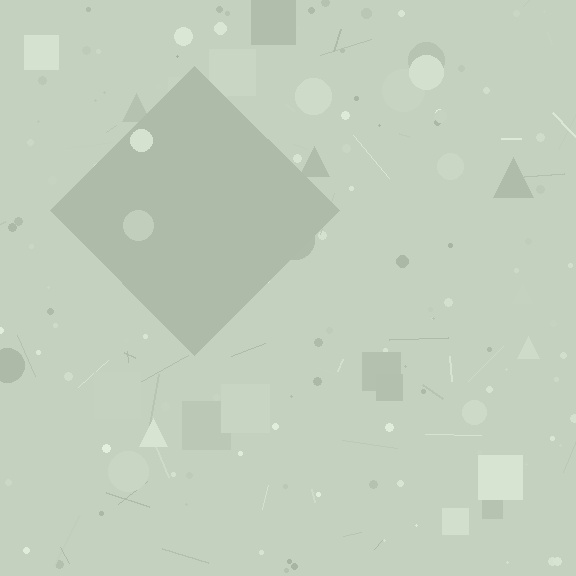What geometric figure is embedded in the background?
A diamond is embedded in the background.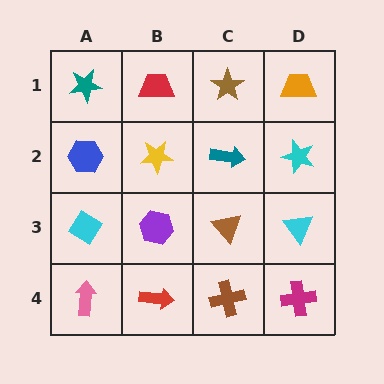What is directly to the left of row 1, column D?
A brown star.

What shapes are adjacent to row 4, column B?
A purple hexagon (row 3, column B), a pink arrow (row 4, column A), a brown cross (row 4, column C).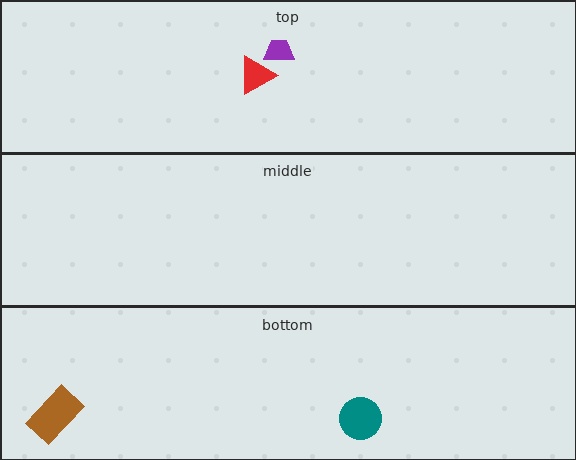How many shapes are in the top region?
2.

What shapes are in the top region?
The purple trapezoid, the red triangle.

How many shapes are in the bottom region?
2.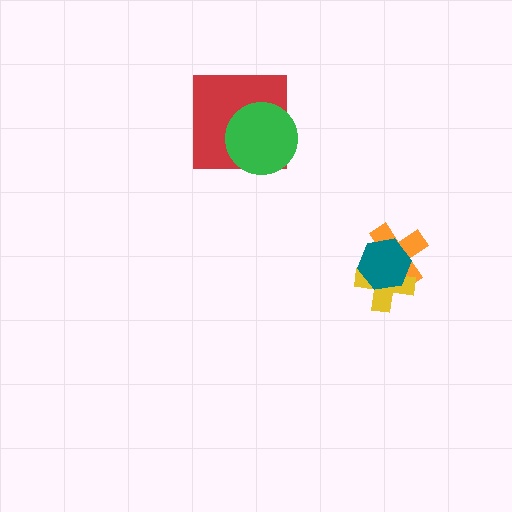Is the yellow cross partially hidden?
Yes, it is partially covered by another shape.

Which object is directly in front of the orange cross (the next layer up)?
The yellow cross is directly in front of the orange cross.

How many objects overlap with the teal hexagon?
2 objects overlap with the teal hexagon.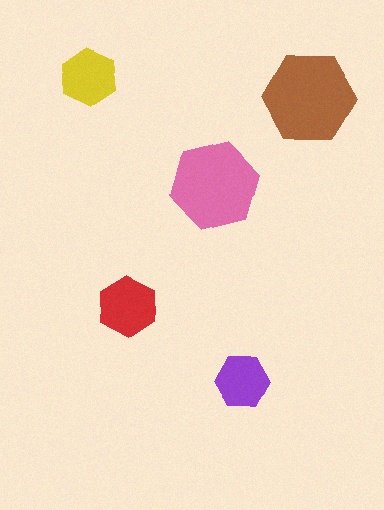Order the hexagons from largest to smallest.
the brown one, the pink one, the red one, the yellow one, the purple one.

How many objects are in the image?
There are 5 objects in the image.